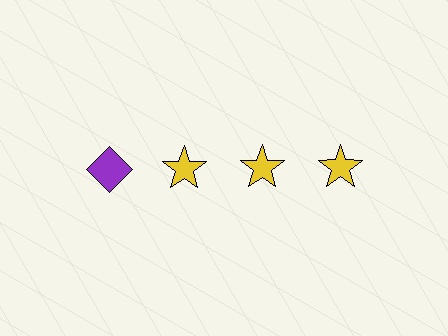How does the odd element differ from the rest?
It differs in both color (purple instead of yellow) and shape (diamond instead of star).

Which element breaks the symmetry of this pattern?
The purple diamond in the top row, leftmost column breaks the symmetry. All other shapes are yellow stars.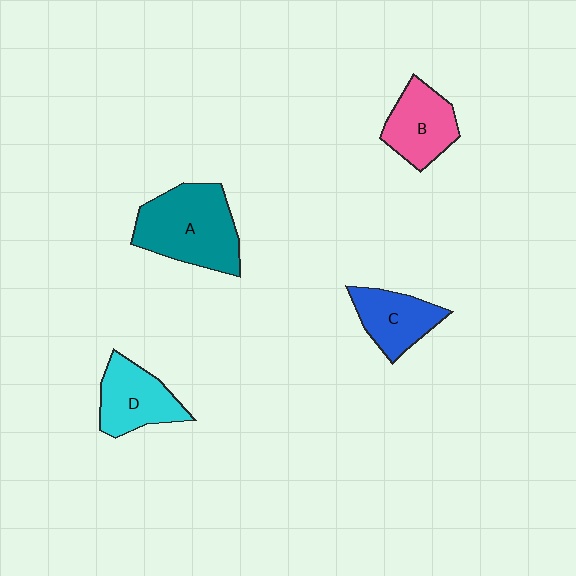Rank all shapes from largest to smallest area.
From largest to smallest: A (teal), D (cyan), B (pink), C (blue).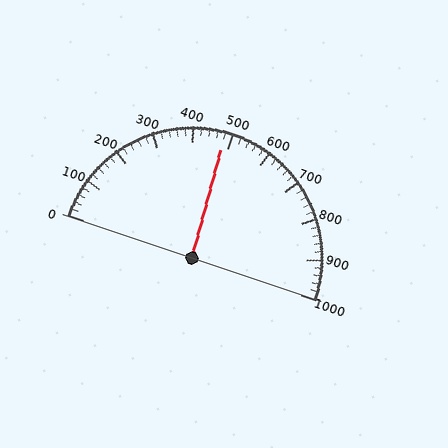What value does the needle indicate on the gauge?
The needle indicates approximately 480.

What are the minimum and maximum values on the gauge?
The gauge ranges from 0 to 1000.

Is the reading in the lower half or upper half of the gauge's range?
The reading is in the lower half of the range (0 to 1000).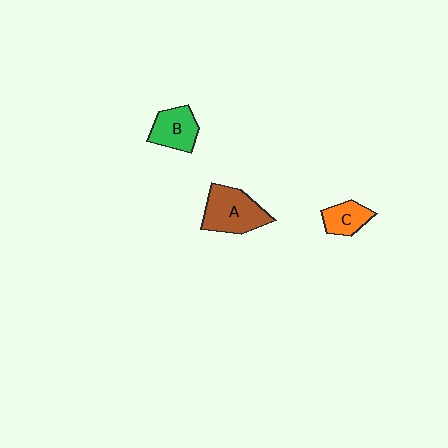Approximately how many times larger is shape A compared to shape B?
Approximately 1.4 times.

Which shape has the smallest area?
Shape C (orange).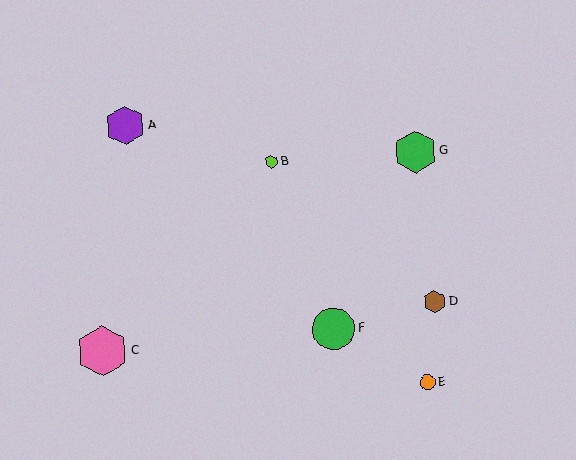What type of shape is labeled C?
Shape C is a pink hexagon.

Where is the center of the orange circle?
The center of the orange circle is at (428, 382).